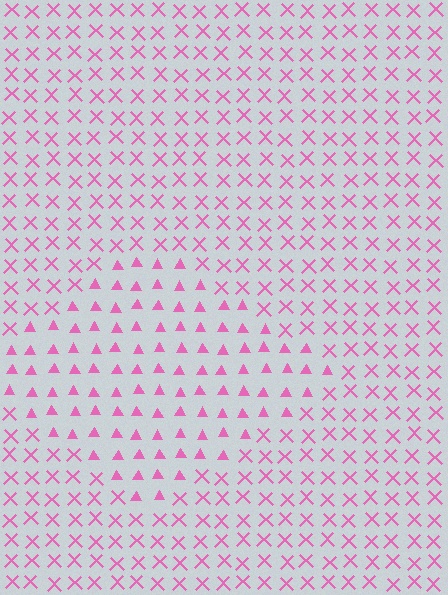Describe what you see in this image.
The image is filled with small pink elements arranged in a uniform grid. A diamond-shaped region contains triangles, while the surrounding area contains X marks. The boundary is defined purely by the change in element shape.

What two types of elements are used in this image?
The image uses triangles inside the diamond region and X marks outside it.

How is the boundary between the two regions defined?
The boundary is defined by a change in element shape: triangles inside vs. X marks outside. All elements share the same color and spacing.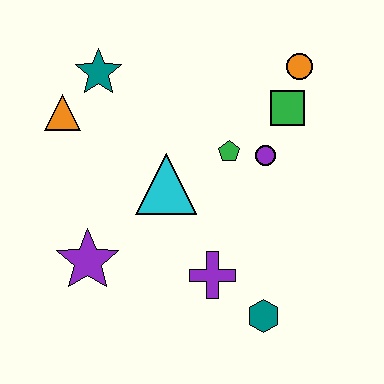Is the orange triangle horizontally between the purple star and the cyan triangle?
No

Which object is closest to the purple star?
The cyan triangle is closest to the purple star.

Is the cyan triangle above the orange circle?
No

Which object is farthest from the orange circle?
The purple star is farthest from the orange circle.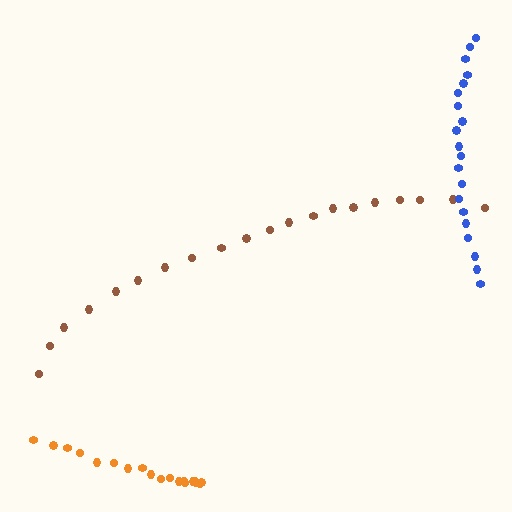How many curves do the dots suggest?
There are 3 distinct paths.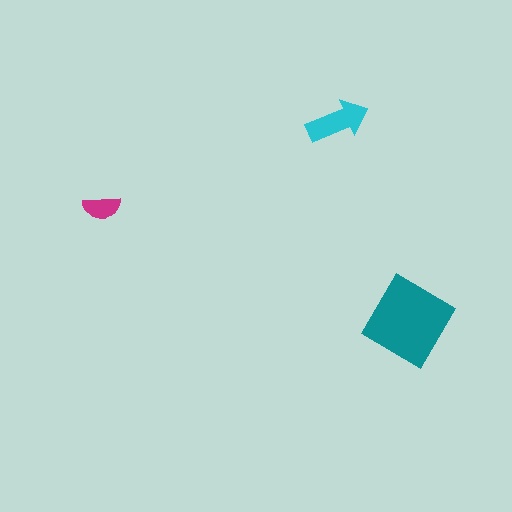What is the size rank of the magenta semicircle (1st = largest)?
3rd.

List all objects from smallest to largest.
The magenta semicircle, the cyan arrow, the teal diamond.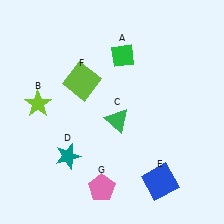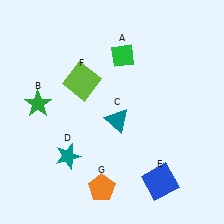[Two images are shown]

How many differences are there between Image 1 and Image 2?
There are 3 differences between the two images.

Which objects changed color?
B changed from lime to green. C changed from green to teal. G changed from pink to orange.